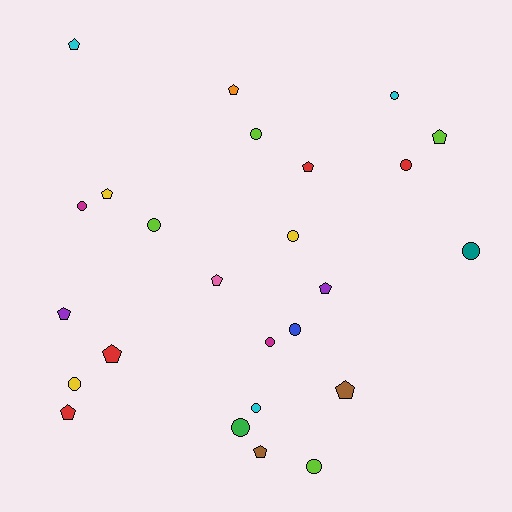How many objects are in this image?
There are 25 objects.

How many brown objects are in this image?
There are 2 brown objects.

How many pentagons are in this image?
There are 12 pentagons.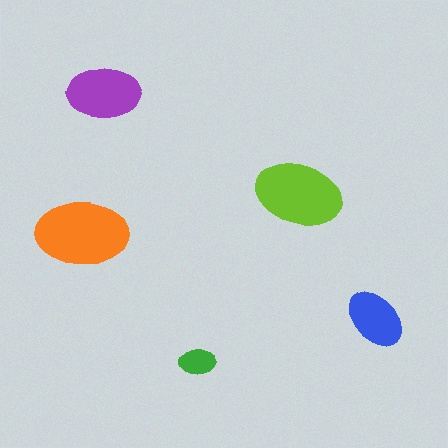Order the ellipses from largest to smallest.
the orange one, the lime one, the purple one, the blue one, the green one.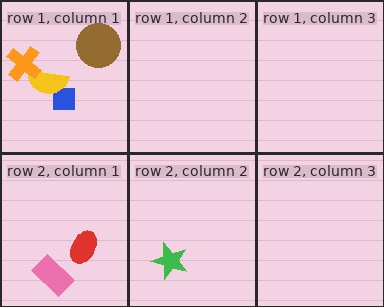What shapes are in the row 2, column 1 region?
The pink rectangle, the red ellipse.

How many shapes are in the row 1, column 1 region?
4.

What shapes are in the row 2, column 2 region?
The green star.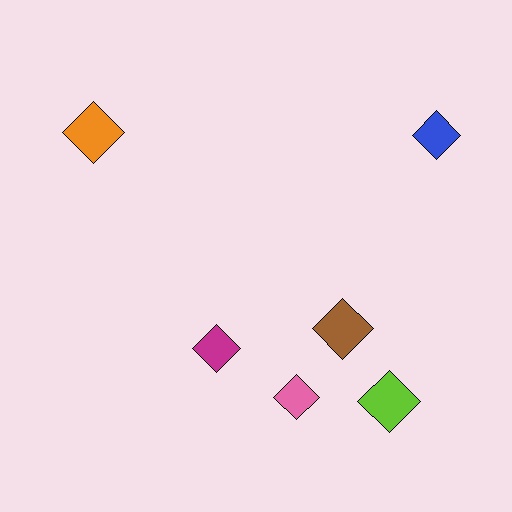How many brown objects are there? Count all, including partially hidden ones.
There is 1 brown object.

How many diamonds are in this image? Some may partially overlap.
There are 6 diamonds.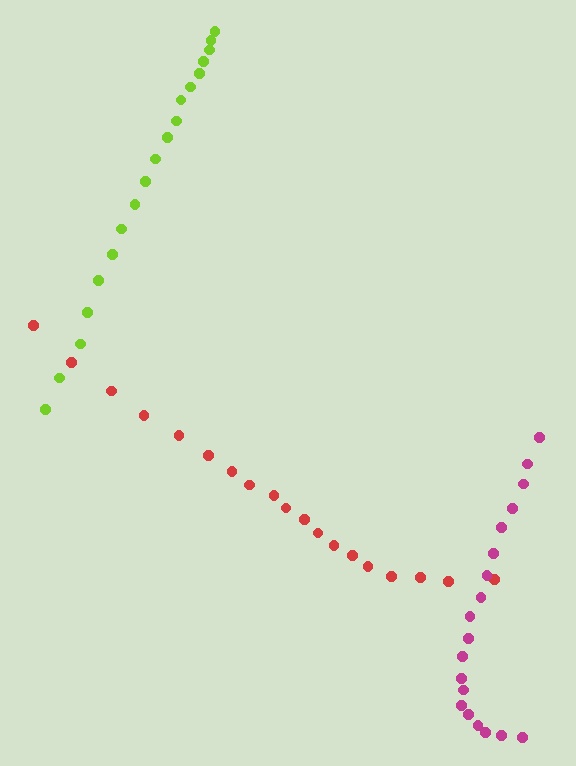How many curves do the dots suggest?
There are 3 distinct paths.